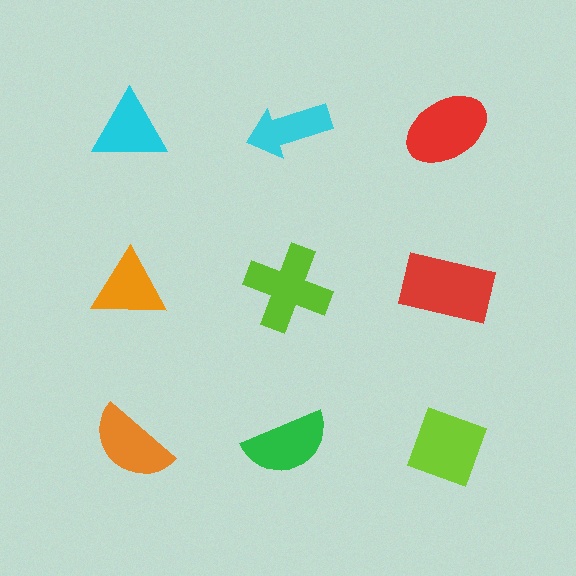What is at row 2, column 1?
An orange triangle.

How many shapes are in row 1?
3 shapes.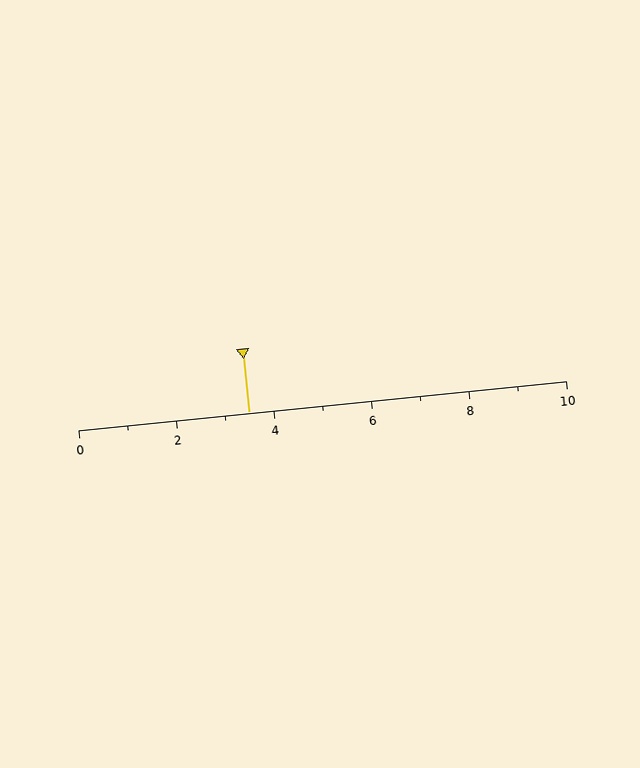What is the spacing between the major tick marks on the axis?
The major ticks are spaced 2 apart.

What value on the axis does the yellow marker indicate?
The marker indicates approximately 3.5.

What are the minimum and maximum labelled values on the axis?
The axis runs from 0 to 10.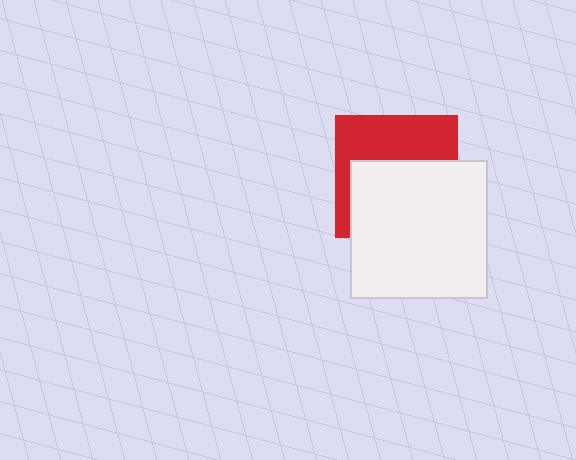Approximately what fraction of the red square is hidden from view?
Roughly 57% of the red square is hidden behind the white square.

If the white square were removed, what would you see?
You would see the complete red square.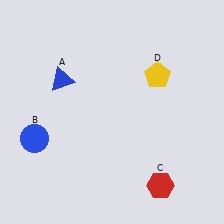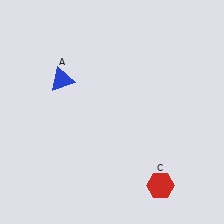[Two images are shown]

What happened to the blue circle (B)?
The blue circle (B) was removed in Image 2. It was in the bottom-left area of Image 1.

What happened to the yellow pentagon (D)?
The yellow pentagon (D) was removed in Image 2. It was in the top-right area of Image 1.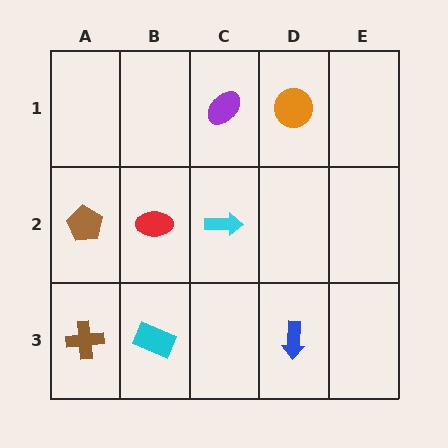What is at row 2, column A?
A brown pentagon.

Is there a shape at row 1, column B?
No, that cell is empty.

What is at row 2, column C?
A cyan arrow.